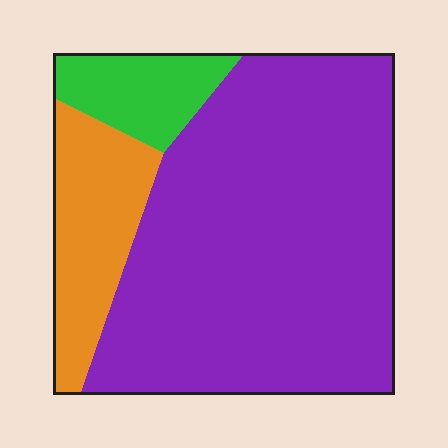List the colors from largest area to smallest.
From largest to smallest: purple, orange, green.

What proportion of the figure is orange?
Orange covers around 15% of the figure.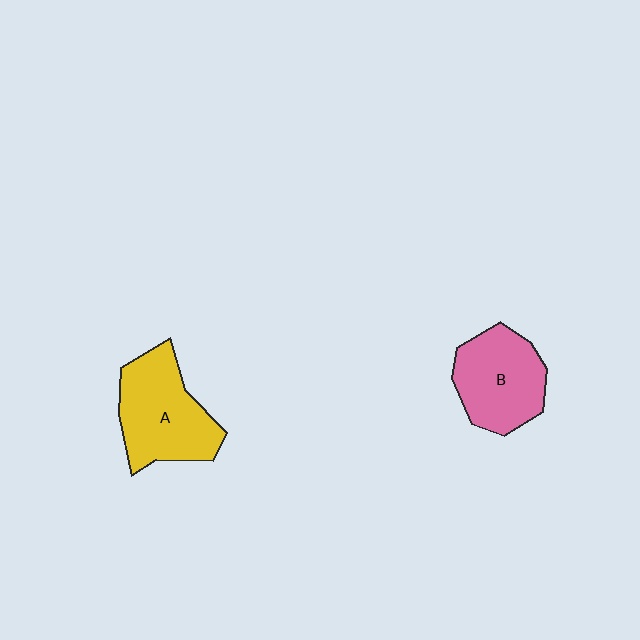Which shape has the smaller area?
Shape B (pink).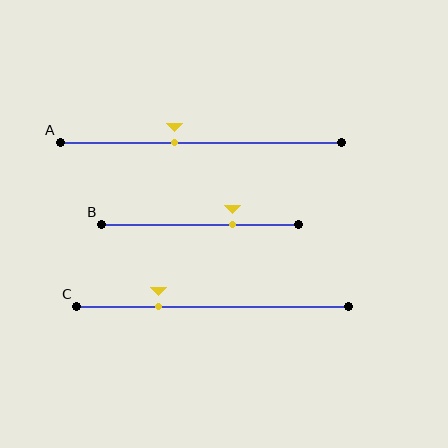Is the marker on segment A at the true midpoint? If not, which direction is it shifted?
No, the marker on segment A is shifted to the left by about 9% of the segment length.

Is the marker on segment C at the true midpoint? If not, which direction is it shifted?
No, the marker on segment C is shifted to the left by about 20% of the segment length.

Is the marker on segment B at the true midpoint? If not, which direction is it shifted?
No, the marker on segment B is shifted to the right by about 17% of the segment length.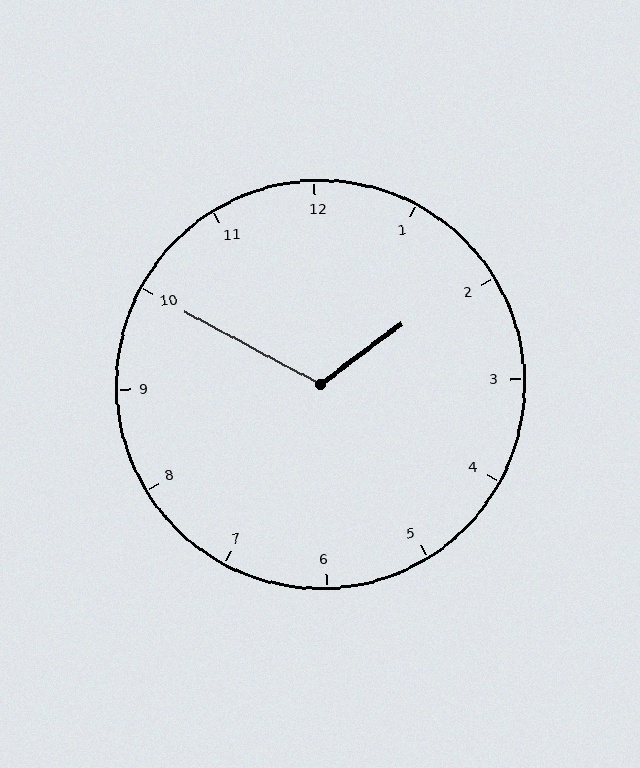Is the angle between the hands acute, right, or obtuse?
It is obtuse.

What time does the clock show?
1:50.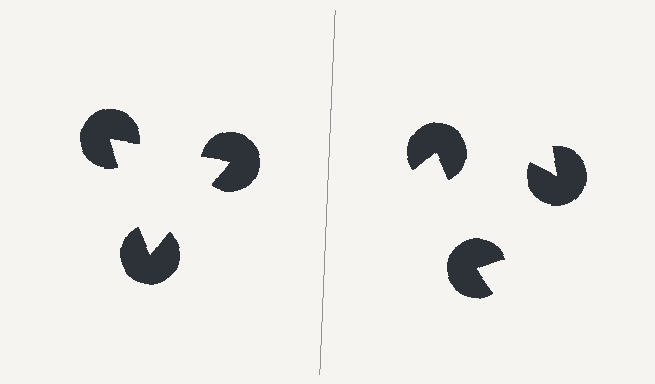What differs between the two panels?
The pac-man discs are positioned identically on both sides; only the wedge orientations differ. On the left they align to a triangle; on the right they are misaligned.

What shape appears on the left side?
An illusory triangle.